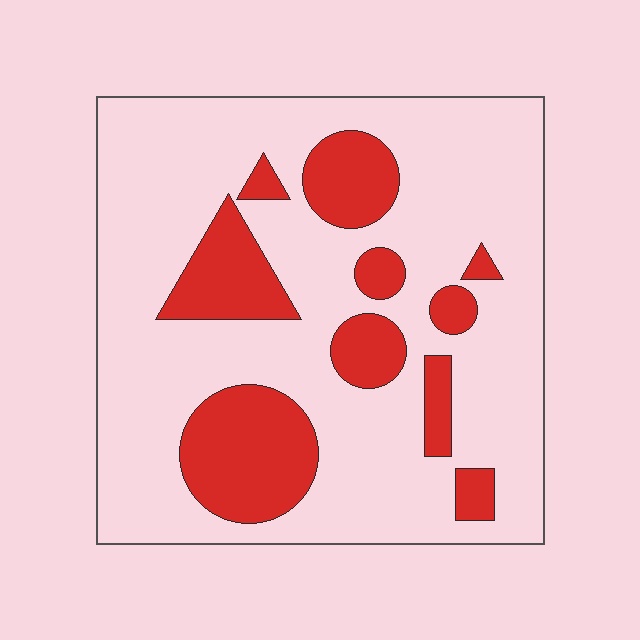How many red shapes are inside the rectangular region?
10.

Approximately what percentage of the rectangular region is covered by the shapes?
Approximately 25%.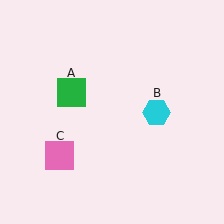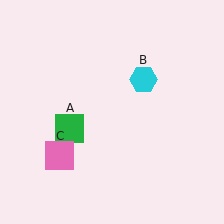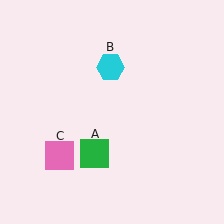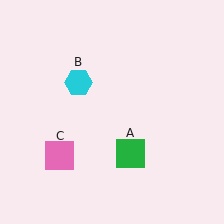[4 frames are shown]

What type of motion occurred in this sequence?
The green square (object A), cyan hexagon (object B) rotated counterclockwise around the center of the scene.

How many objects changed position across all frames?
2 objects changed position: green square (object A), cyan hexagon (object B).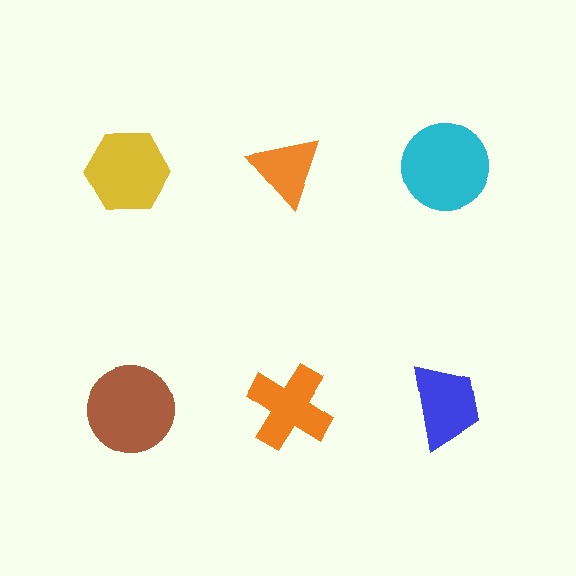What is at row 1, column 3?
A cyan circle.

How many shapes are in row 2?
3 shapes.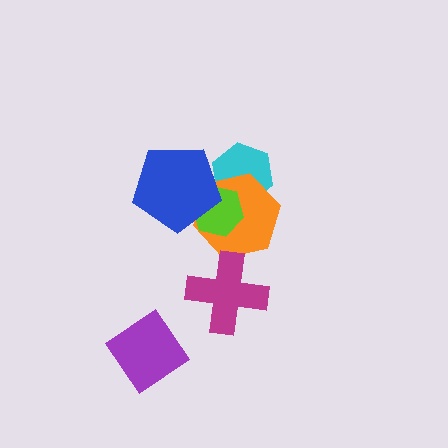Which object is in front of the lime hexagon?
The blue pentagon is in front of the lime hexagon.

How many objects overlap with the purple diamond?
0 objects overlap with the purple diamond.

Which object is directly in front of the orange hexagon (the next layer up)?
The lime hexagon is directly in front of the orange hexagon.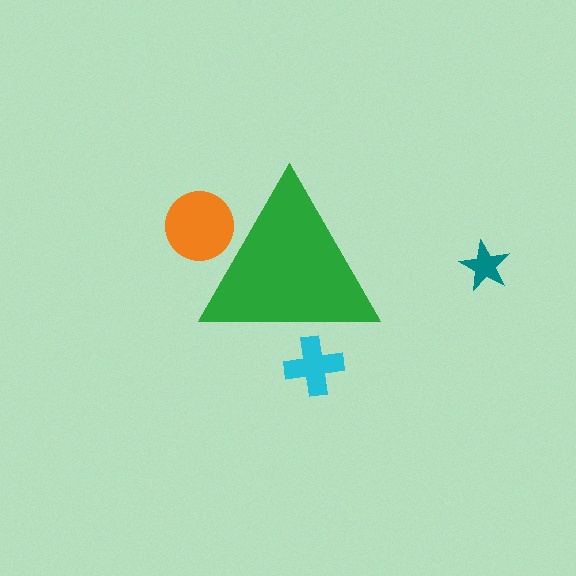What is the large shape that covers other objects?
A green triangle.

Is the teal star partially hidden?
No, the teal star is fully visible.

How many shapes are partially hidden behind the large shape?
2 shapes are partially hidden.